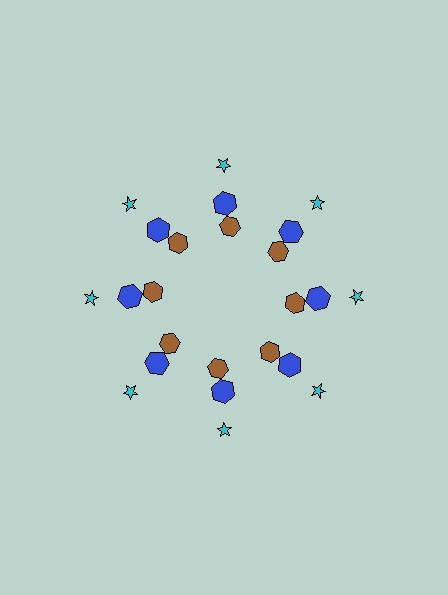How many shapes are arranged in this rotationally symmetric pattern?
There are 24 shapes, arranged in 8 groups of 3.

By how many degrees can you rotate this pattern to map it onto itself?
The pattern maps onto itself every 45 degrees of rotation.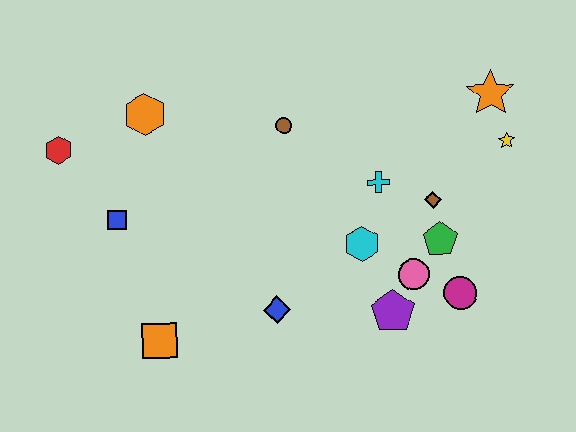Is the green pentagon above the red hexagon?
No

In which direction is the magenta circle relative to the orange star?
The magenta circle is below the orange star.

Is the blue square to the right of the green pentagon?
No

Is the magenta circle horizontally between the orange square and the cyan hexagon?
No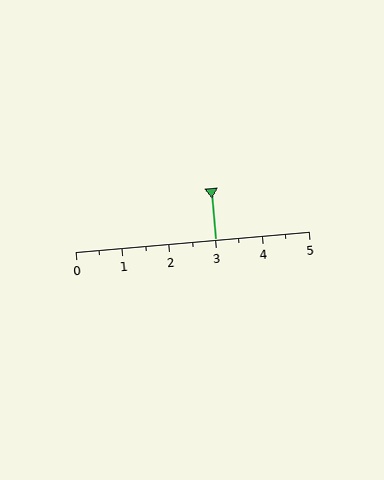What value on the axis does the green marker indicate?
The marker indicates approximately 3.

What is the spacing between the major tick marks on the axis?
The major ticks are spaced 1 apart.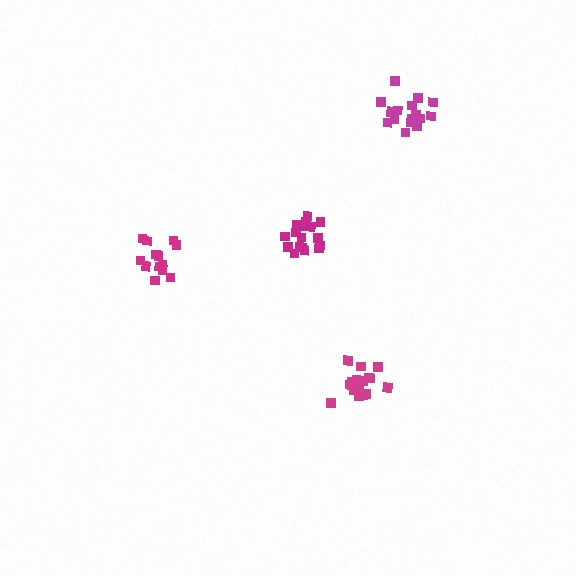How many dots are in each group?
Group 1: 13 dots, Group 2: 17 dots, Group 3: 18 dots, Group 4: 17 dots (65 total).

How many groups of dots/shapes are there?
There are 4 groups.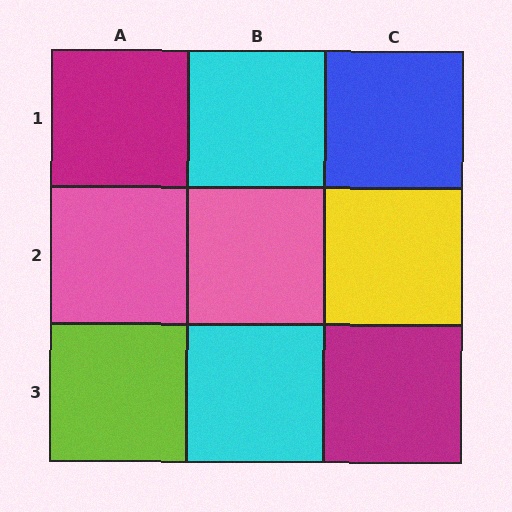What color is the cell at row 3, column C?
Magenta.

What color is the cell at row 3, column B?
Cyan.